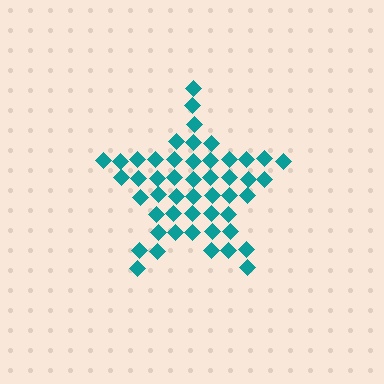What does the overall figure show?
The overall figure shows a star.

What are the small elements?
The small elements are diamonds.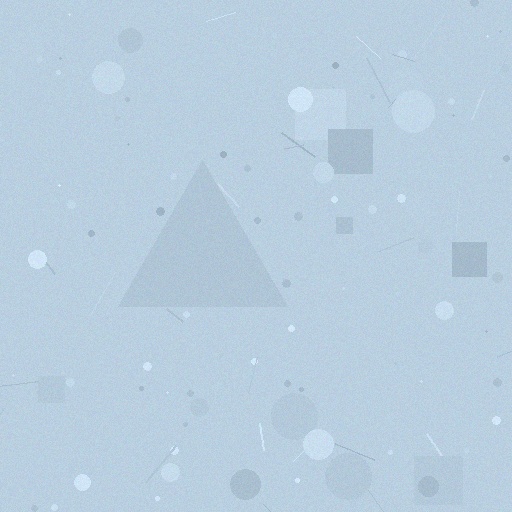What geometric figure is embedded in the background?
A triangle is embedded in the background.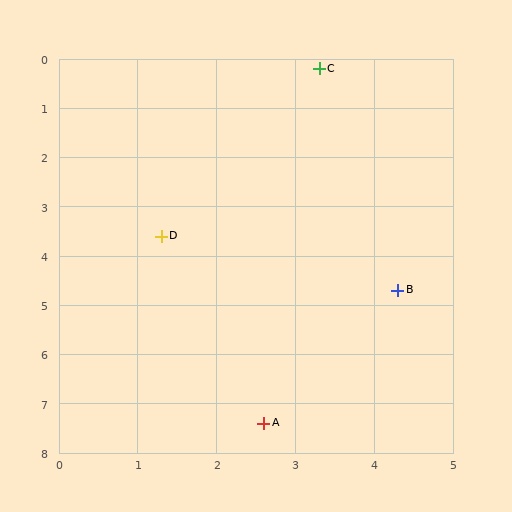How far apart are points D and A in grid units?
Points D and A are about 4.0 grid units apart.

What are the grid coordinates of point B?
Point B is at approximately (4.3, 4.7).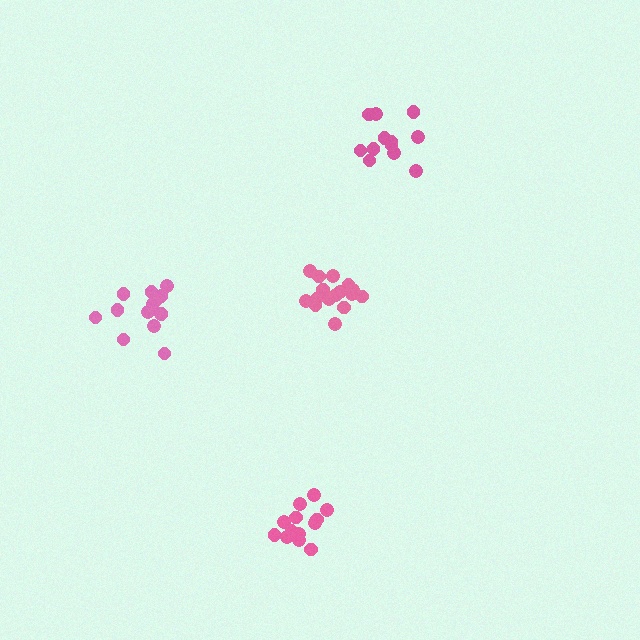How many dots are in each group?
Group 1: 12 dots, Group 2: 13 dots, Group 3: 14 dots, Group 4: 17 dots (56 total).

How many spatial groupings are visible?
There are 4 spatial groupings.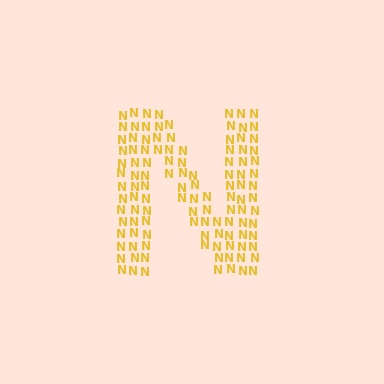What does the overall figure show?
The overall figure shows the letter N.